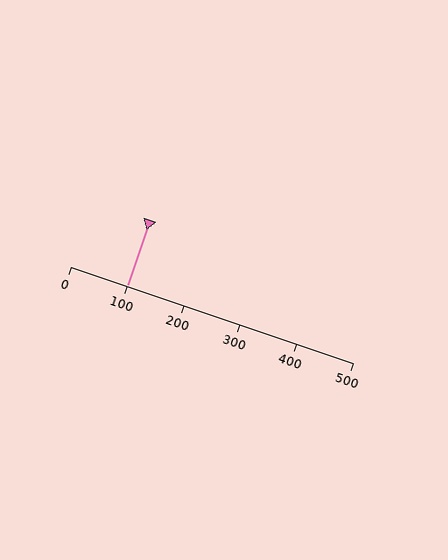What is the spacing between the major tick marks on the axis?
The major ticks are spaced 100 apart.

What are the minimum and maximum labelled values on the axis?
The axis runs from 0 to 500.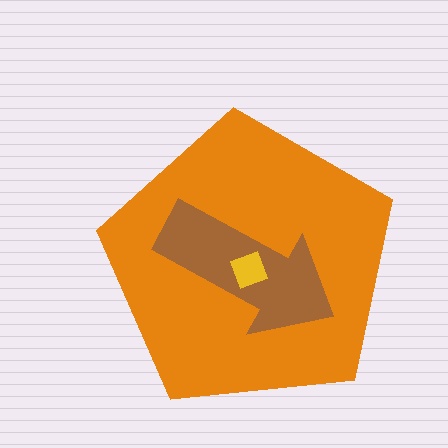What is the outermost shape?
The orange pentagon.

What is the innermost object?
The yellow diamond.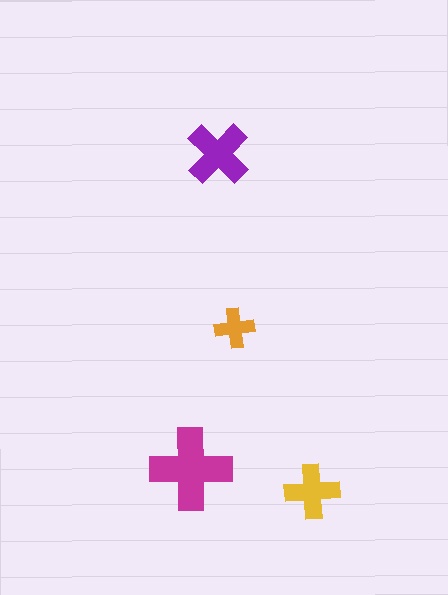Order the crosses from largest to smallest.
the magenta one, the purple one, the yellow one, the orange one.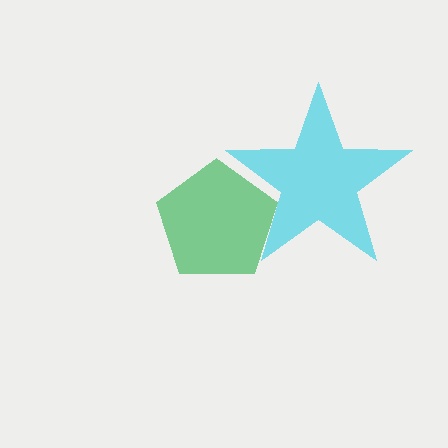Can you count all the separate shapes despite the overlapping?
Yes, there are 2 separate shapes.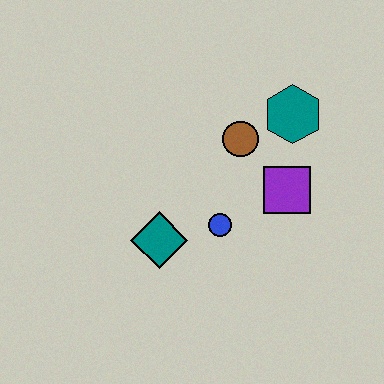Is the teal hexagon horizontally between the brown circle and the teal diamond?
No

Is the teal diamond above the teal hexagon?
No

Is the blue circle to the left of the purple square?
Yes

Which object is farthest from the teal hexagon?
The teal diamond is farthest from the teal hexagon.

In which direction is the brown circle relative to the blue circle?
The brown circle is above the blue circle.